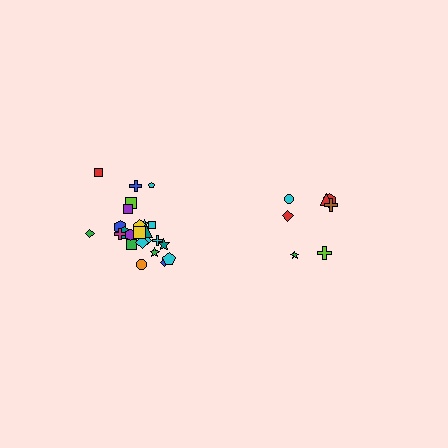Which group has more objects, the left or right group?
The left group.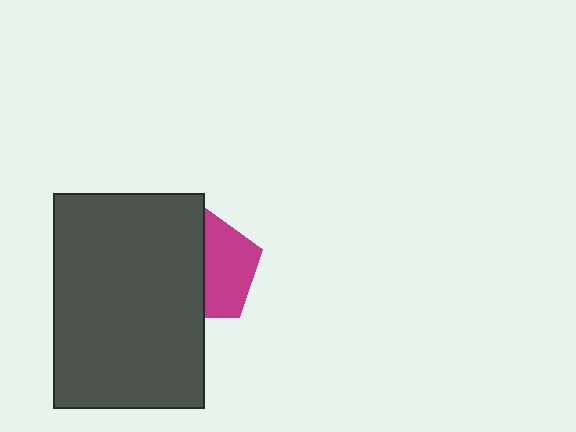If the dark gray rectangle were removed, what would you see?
You would see the complete magenta pentagon.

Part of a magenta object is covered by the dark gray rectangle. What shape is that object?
It is a pentagon.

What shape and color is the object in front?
The object in front is a dark gray rectangle.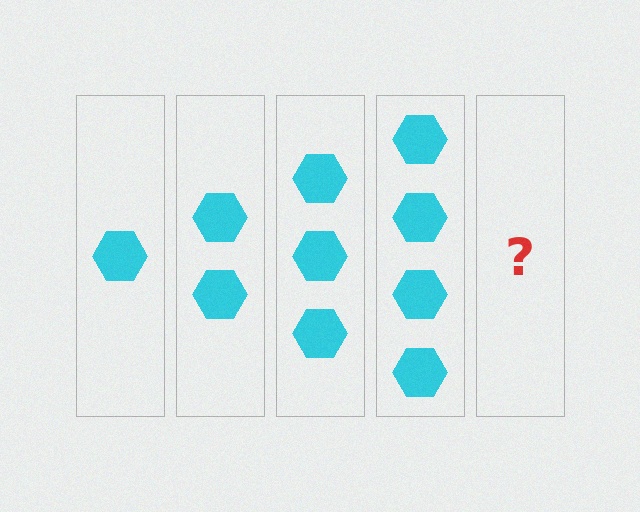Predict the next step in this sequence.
The next step is 5 hexagons.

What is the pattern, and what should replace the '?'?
The pattern is that each step adds one more hexagon. The '?' should be 5 hexagons.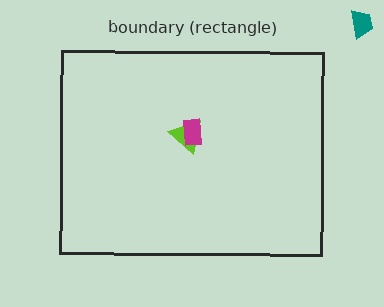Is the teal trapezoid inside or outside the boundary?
Outside.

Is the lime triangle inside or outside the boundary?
Inside.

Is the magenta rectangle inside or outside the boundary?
Inside.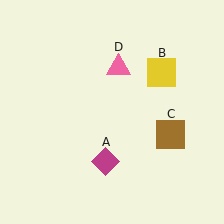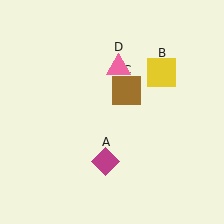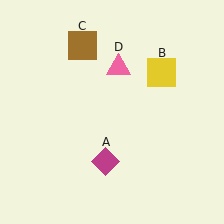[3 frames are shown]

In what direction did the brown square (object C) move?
The brown square (object C) moved up and to the left.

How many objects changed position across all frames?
1 object changed position: brown square (object C).